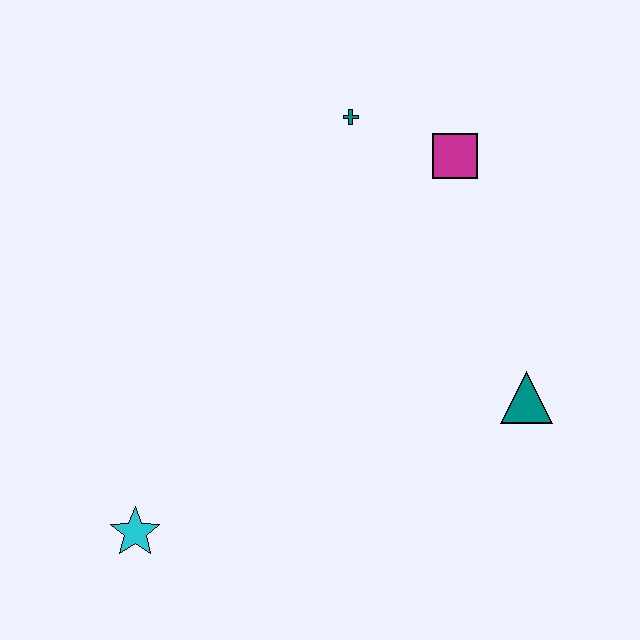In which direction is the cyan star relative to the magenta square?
The cyan star is below the magenta square.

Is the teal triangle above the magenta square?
No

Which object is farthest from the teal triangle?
The cyan star is farthest from the teal triangle.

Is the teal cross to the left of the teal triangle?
Yes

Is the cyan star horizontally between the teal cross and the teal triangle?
No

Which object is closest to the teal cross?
The magenta square is closest to the teal cross.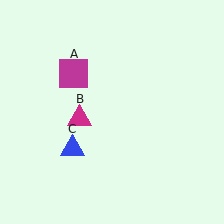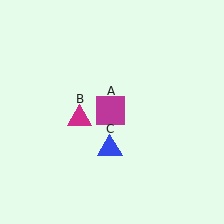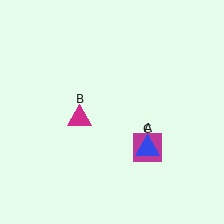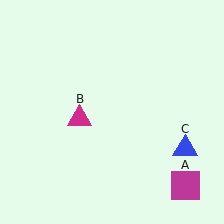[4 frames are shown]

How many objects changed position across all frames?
2 objects changed position: magenta square (object A), blue triangle (object C).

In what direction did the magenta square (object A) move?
The magenta square (object A) moved down and to the right.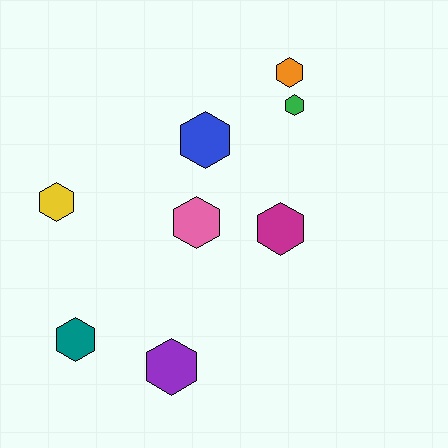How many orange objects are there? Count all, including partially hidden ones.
There is 1 orange object.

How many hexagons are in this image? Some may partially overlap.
There are 8 hexagons.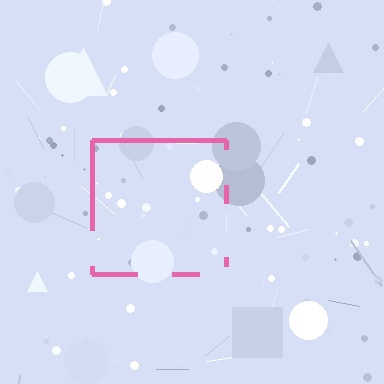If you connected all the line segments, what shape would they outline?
They would outline a square.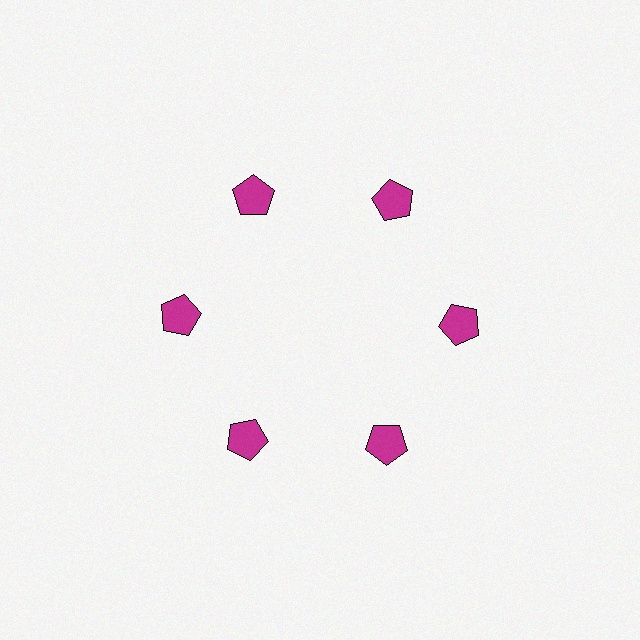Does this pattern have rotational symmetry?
Yes, this pattern has 6-fold rotational symmetry. It looks the same after rotating 60 degrees around the center.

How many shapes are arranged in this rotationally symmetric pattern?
There are 6 shapes, arranged in 6 groups of 1.